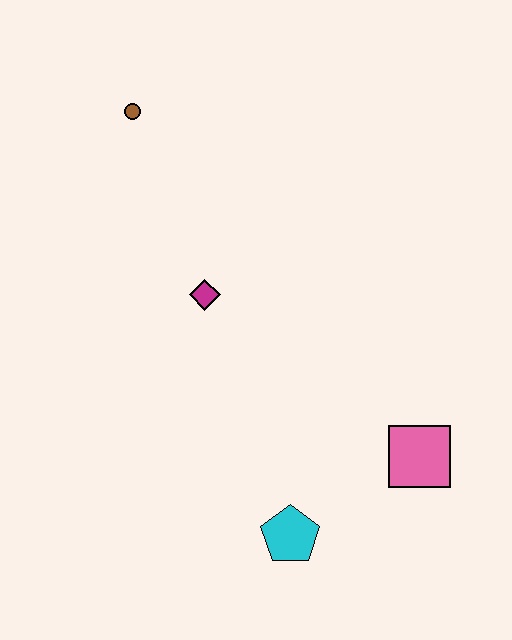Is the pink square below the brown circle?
Yes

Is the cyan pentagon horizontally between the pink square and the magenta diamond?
Yes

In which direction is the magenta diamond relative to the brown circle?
The magenta diamond is below the brown circle.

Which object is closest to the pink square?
The cyan pentagon is closest to the pink square.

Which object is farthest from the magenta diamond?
The pink square is farthest from the magenta diamond.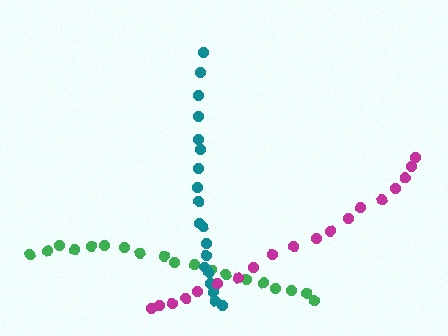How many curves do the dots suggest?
There are 3 distinct paths.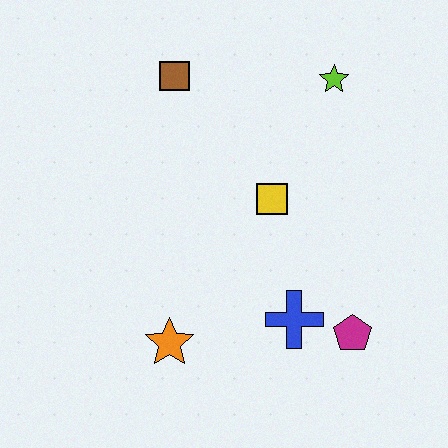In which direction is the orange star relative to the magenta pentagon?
The orange star is to the left of the magenta pentagon.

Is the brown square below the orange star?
No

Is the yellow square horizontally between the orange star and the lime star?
Yes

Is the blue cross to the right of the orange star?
Yes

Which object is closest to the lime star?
The yellow square is closest to the lime star.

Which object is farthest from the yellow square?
The orange star is farthest from the yellow square.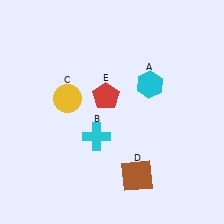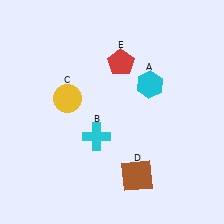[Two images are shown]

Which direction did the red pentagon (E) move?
The red pentagon (E) moved up.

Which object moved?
The red pentagon (E) moved up.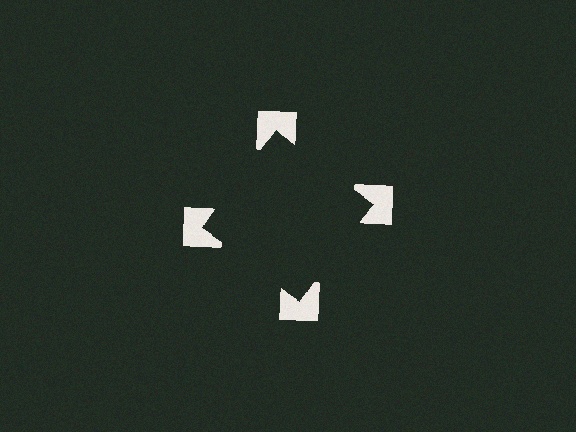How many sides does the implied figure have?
4 sides.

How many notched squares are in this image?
There are 4 — one at each vertex of the illusory square.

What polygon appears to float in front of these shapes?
An illusory square — its edges are inferred from the aligned wedge cuts in the notched squares, not physically drawn.